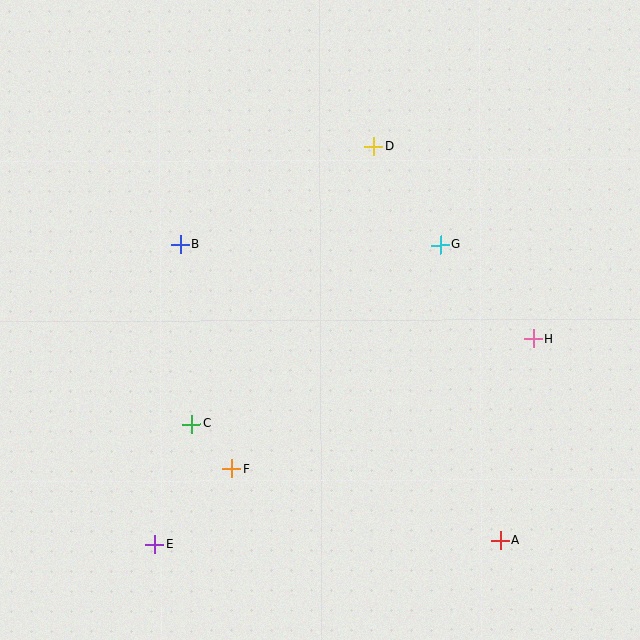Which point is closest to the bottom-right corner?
Point A is closest to the bottom-right corner.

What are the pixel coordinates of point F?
Point F is at (231, 469).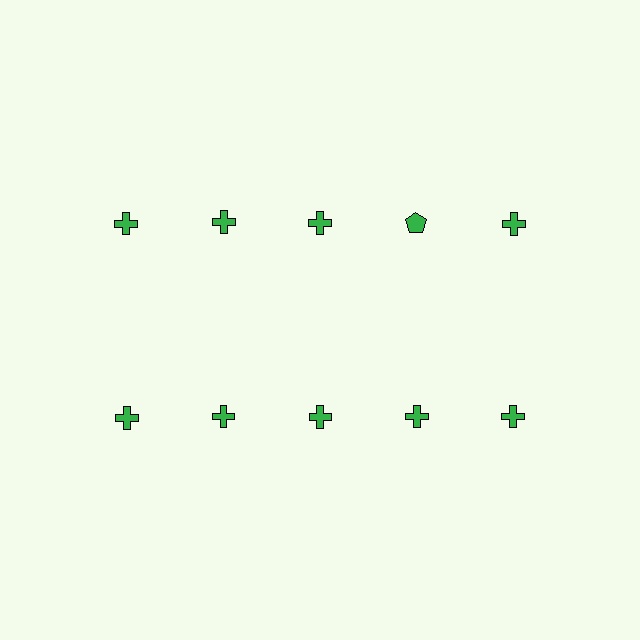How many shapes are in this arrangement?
There are 10 shapes arranged in a grid pattern.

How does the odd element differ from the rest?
It has a different shape: pentagon instead of cross.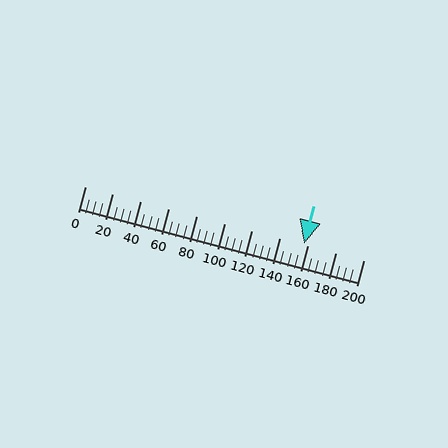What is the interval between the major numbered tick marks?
The major tick marks are spaced 20 units apart.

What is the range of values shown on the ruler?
The ruler shows values from 0 to 200.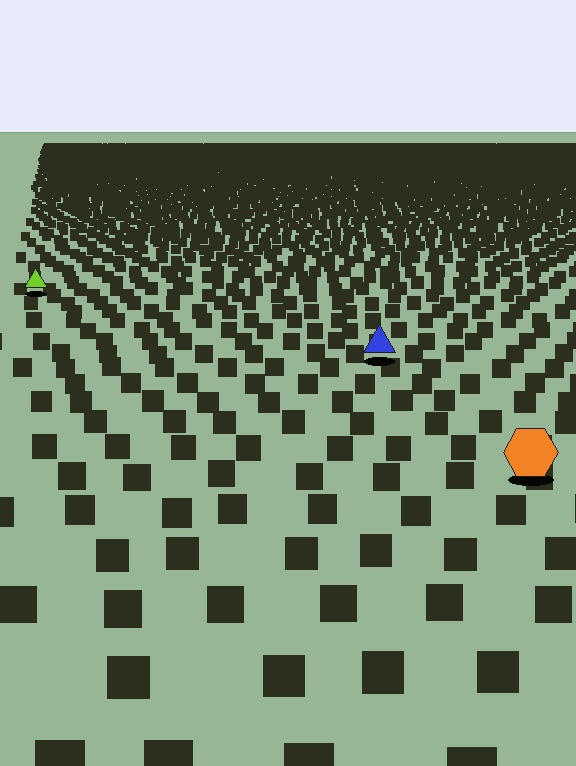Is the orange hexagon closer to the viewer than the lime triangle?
Yes. The orange hexagon is closer — you can tell from the texture gradient: the ground texture is coarser near it.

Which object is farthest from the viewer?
The lime triangle is farthest from the viewer. It appears smaller and the ground texture around it is denser.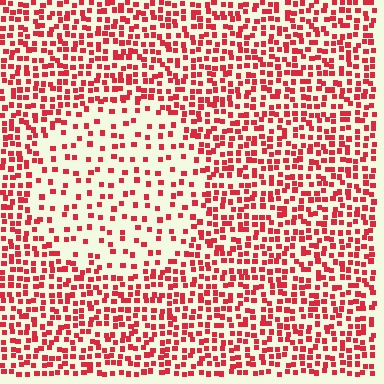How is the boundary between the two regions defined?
The boundary is defined by a change in element density (approximately 2.3x ratio). All elements are the same color, size, and shape.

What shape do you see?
I see a circle.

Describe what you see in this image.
The image contains small red elements arranged at two different densities. A circle-shaped region is visible where the elements are less densely packed than the surrounding area.